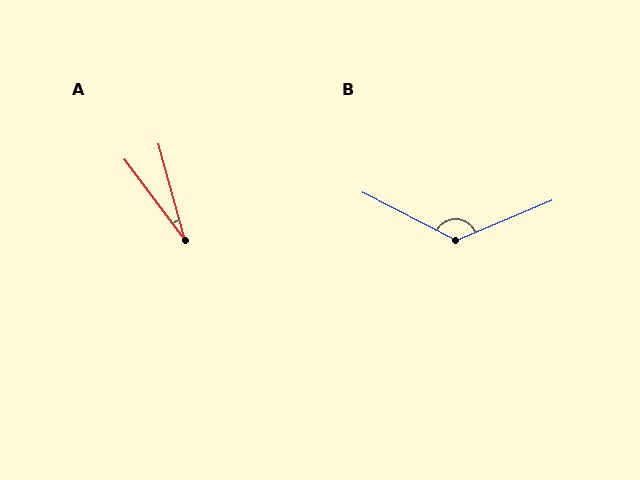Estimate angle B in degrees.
Approximately 130 degrees.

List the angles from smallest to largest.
A (22°), B (130°).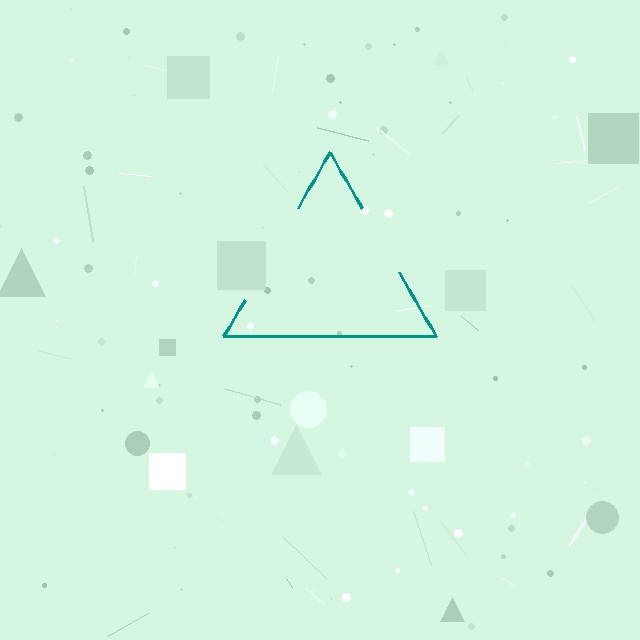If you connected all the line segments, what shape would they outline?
They would outline a triangle.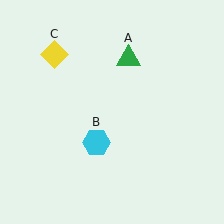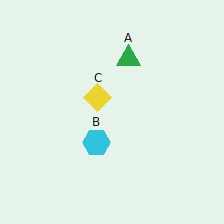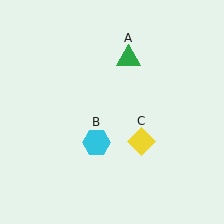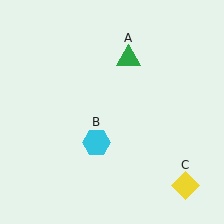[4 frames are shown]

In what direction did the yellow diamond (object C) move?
The yellow diamond (object C) moved down and to the right.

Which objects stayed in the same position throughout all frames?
Green triangle (object A) and cyan hexagon (object B) remained stationary.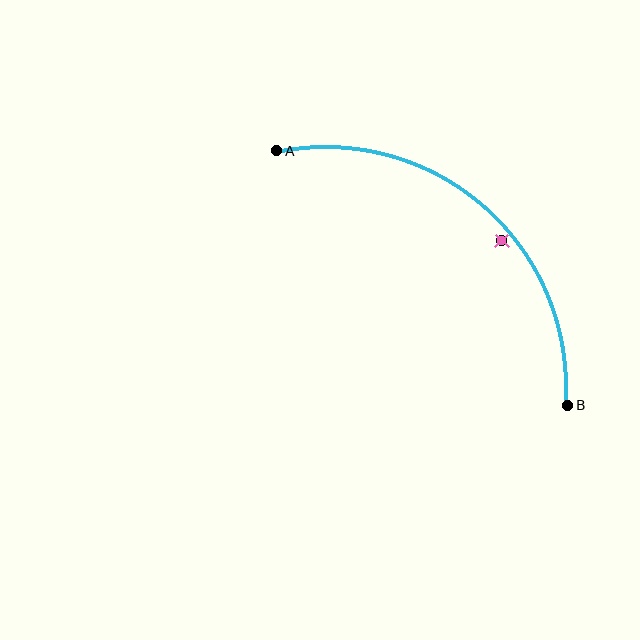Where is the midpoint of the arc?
The arc midpoint is the point on the curve farthest from the straight line joining A and B. It sits above and to the right of that line.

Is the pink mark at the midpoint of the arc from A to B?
No — the pink mark does not lie on the arc at all. It sits slightly inside the curve.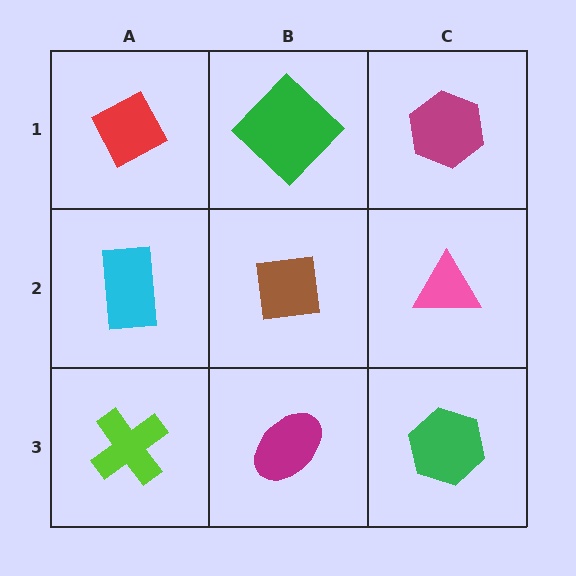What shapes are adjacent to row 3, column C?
A pink triangle (row 2, column C), a magenta ellipse (row 3, column B).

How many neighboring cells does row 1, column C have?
2.